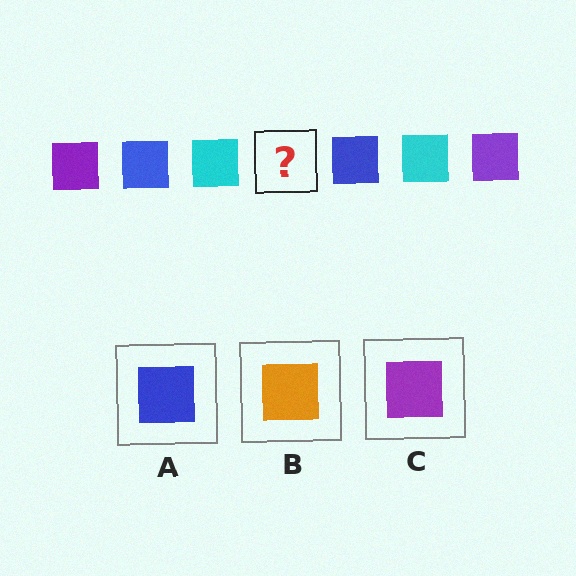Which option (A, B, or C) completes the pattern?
C.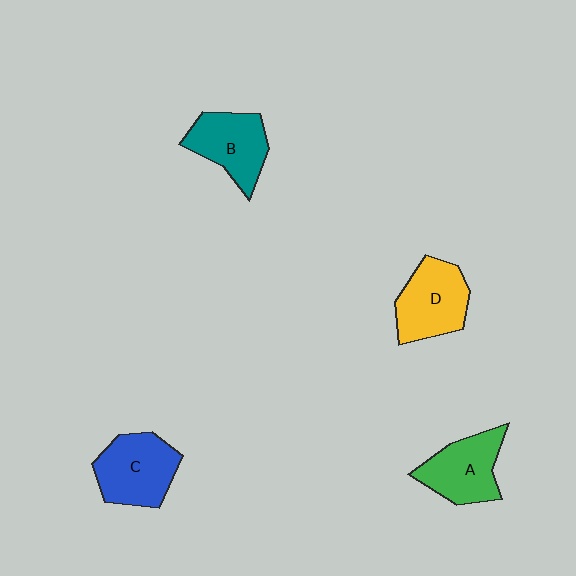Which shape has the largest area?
Shape C (blue).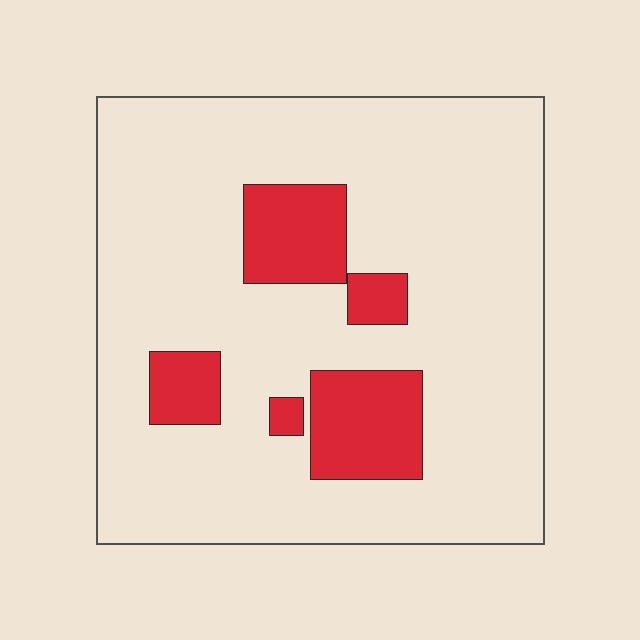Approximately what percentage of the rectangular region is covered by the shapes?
Approximately 15%.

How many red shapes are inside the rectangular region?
5.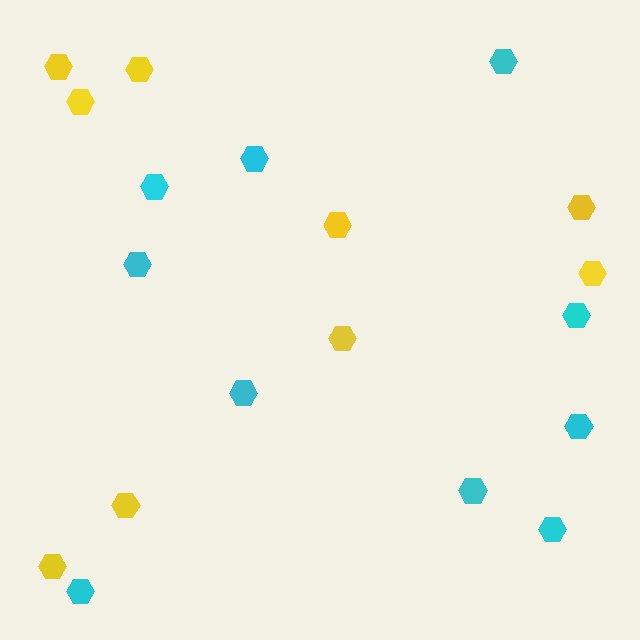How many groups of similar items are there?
There are 2 groups: one group of cyan hexagons (10) and one group of yellow hexagons (9).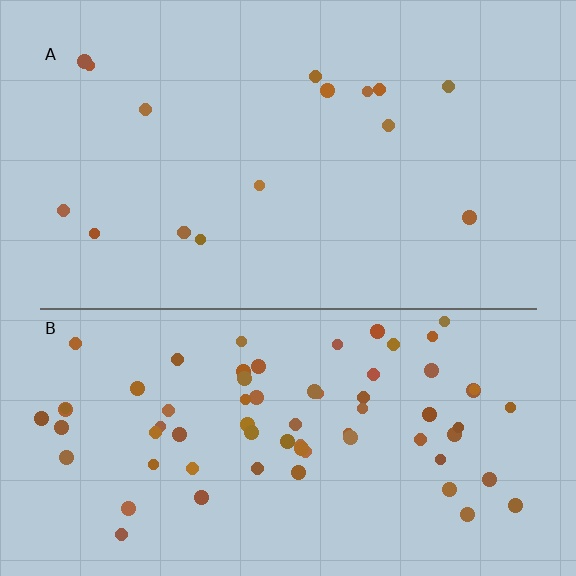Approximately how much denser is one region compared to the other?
Approximately 4.2× — region B over region A.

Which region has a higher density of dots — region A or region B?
B (the bottom).